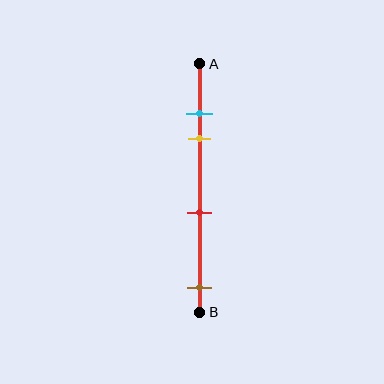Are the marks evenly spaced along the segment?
No, the marks are not evenly spaced.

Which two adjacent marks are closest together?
The cyan and yellow marks are the closest adjacent pair.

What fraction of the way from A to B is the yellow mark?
The yellow mark is approximately 30% (0.3) of the way from A to B.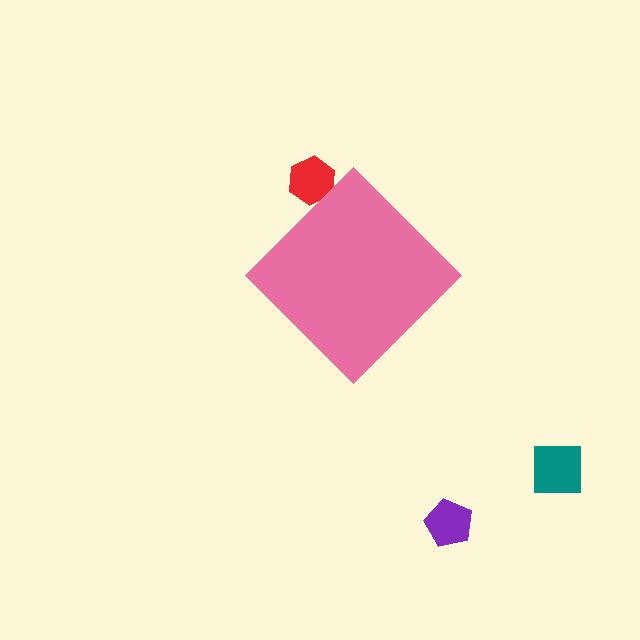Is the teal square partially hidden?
No, the teal square is fully visible.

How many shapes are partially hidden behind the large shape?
1 shape is partially hidden.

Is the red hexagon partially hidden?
Yes, the red hexagon is partially hidden behind the pink diamond.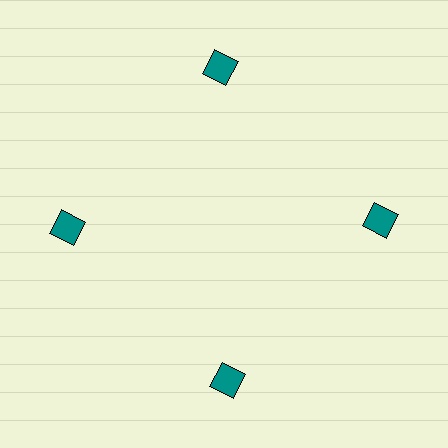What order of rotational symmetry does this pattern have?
This pattern has 4-fold rotational symmetry.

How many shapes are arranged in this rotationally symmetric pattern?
There are 4 shapes, arranged in 4 groups of 1.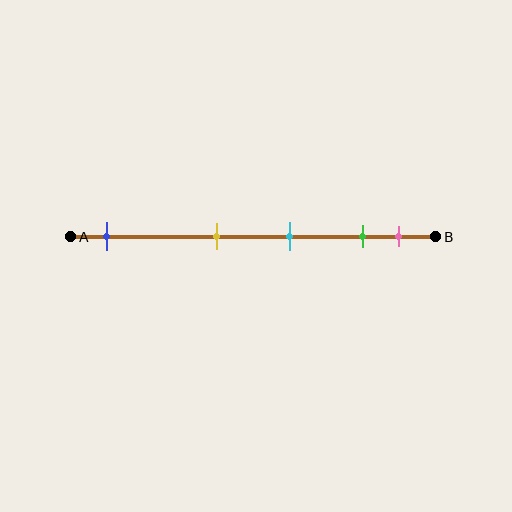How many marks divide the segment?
There are 5 marks dividing the segment.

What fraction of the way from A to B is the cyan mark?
The cyan mark is approximately 60% (0.6) of the way from A to B.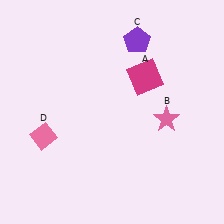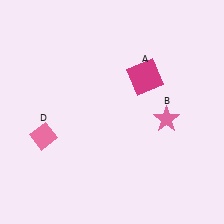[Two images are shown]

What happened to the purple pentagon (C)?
The purple pentagon (C) was removed in Image 2. It was in the top-right area of Image 1.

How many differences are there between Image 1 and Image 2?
There is 1 difference between the two images.